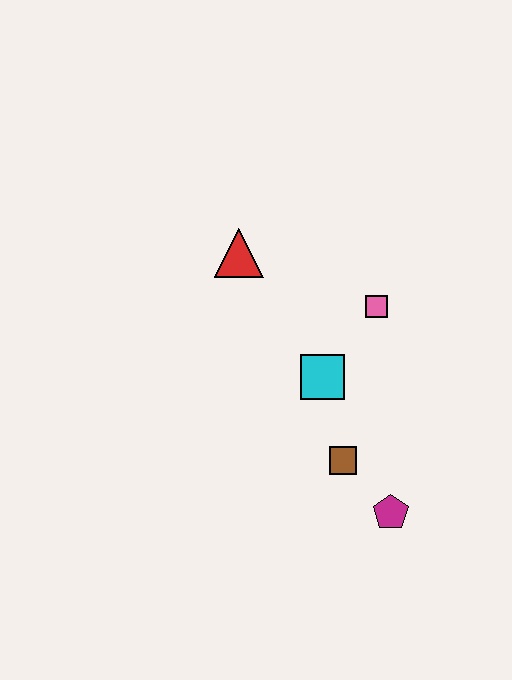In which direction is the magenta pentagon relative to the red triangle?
The magenta pentagon is below the red triangle.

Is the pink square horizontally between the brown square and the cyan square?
No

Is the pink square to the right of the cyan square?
Yes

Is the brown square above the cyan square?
No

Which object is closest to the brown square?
The magenta pentagon is closest to the brown square.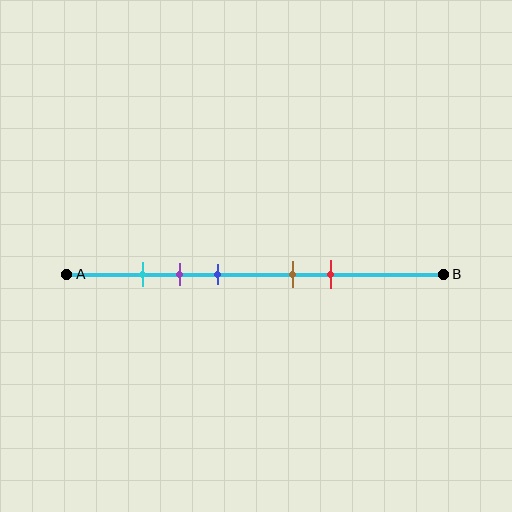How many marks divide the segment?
There are 5 marks dividing the segment.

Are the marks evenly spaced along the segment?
No, the marks are not evenly spaced.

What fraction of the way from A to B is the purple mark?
The purple mark is approximately 30% (0.3) of the way from A to B.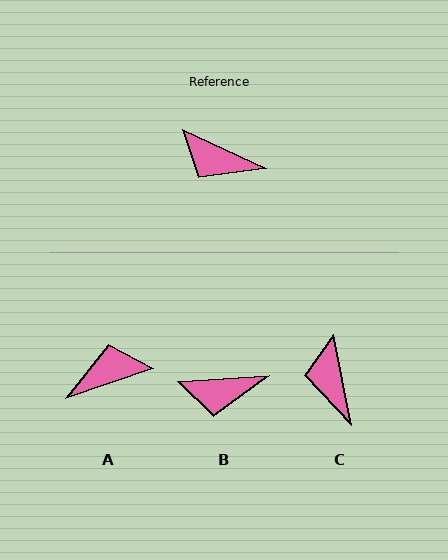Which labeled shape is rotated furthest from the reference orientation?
A, about 137 degrees away.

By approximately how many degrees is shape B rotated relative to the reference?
Approximately 28 degrees counter-clockwise.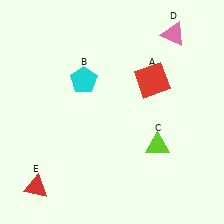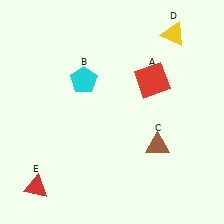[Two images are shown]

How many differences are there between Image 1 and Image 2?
There are 2 differences between the two images.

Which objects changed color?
C changed from lime to brown. D changed from pink to yellow.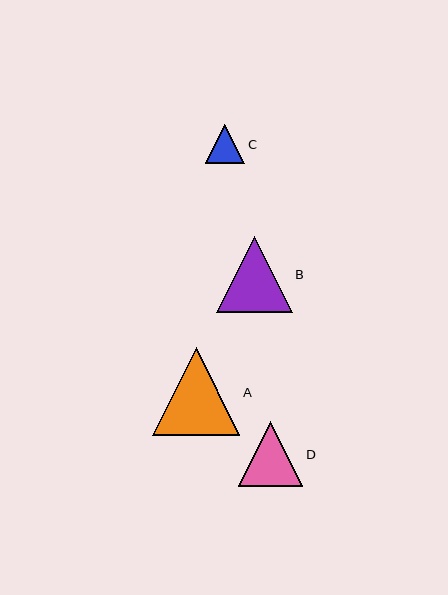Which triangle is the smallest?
Triangle C is the smallest with a size of approximately 39 pixels.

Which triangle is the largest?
Triangle A is the largest with a size of approximately 88 pixels.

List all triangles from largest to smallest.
From largest to smallest: A, B, D, C.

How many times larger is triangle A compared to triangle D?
Triangle A is approximately 1.4 times the size of triangle D.